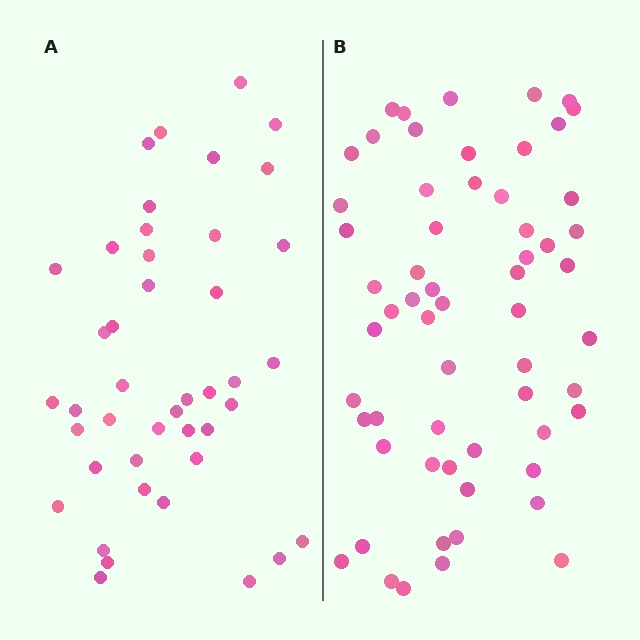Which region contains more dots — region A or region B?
Region B (the right region) has more dots.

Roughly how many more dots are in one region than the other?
Region B has approximately 15 more dots than region A.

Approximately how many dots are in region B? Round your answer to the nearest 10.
About 60 dots.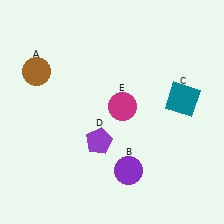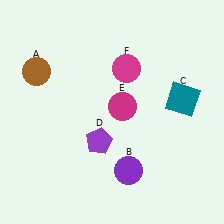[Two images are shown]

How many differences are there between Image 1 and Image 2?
There is 1 difference between the two images.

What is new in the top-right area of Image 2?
A magenta circle (F) was added in the top-right area of Image 2.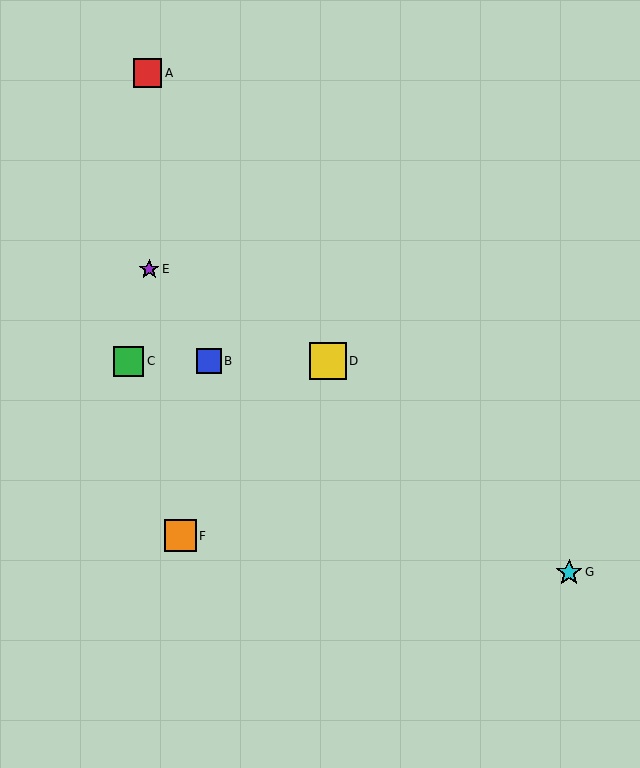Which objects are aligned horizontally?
Objects B, C, D are aligned horizontally.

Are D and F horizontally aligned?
No, D is at y≈361 and F is at y≈536.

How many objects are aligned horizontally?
3 objects (B, C, D) are aligned horizontally.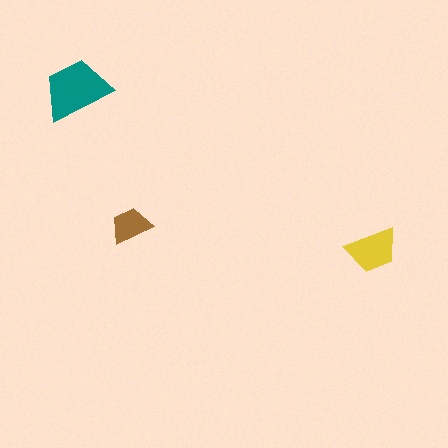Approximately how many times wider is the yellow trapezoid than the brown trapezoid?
About 1.5 times wider.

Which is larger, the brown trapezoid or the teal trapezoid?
The teal one.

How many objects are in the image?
There are 3 objects in the image.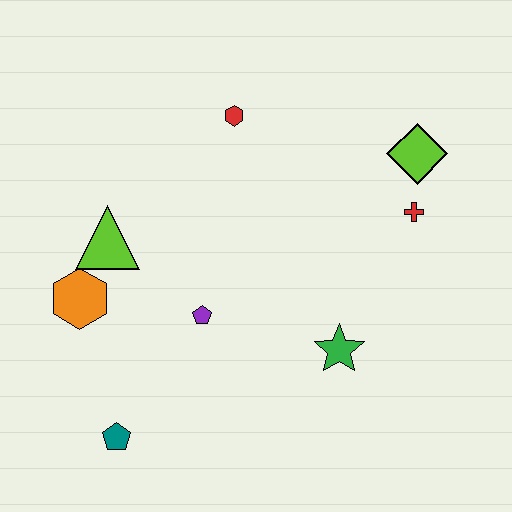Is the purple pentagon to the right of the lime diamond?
No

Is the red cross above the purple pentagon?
Yes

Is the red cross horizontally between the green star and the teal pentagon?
No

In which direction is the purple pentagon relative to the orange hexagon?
The purple pentagon is to the right of the orange hexagon.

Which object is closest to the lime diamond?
The red cross is closest to the lime diamond.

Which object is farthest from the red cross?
The teal pentagon is farthest from the red cross.